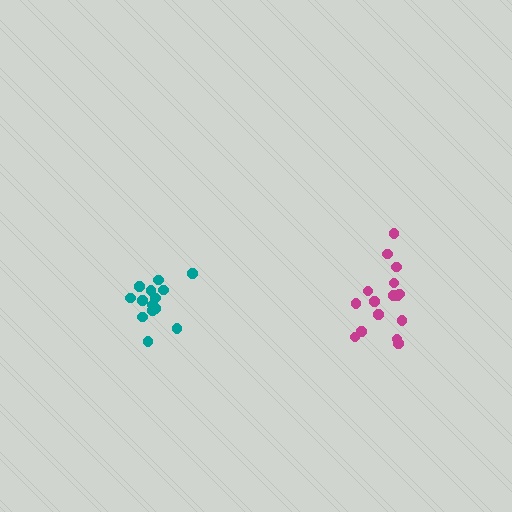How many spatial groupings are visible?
There are 2 spatial groupings.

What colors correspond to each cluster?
The clusters are colored: magenta, teal.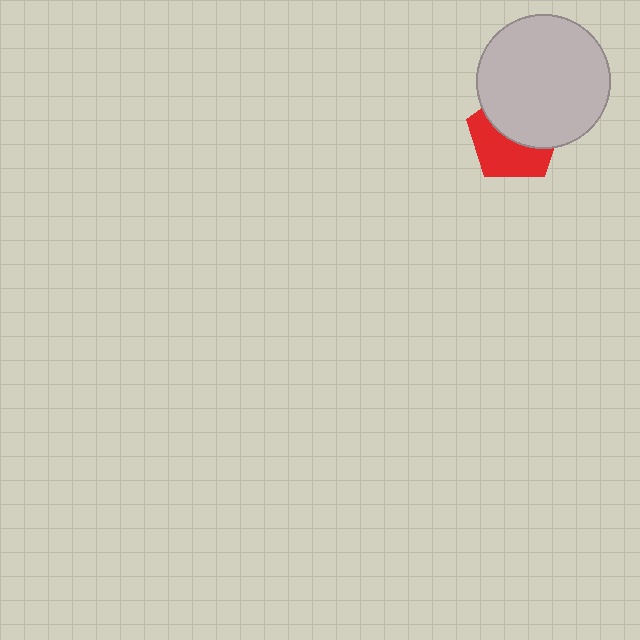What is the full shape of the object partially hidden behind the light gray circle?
The partially hidden object is a red pentagon.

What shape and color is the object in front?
The object in front is a light gray circle.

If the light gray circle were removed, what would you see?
You would see the complete red pentagon.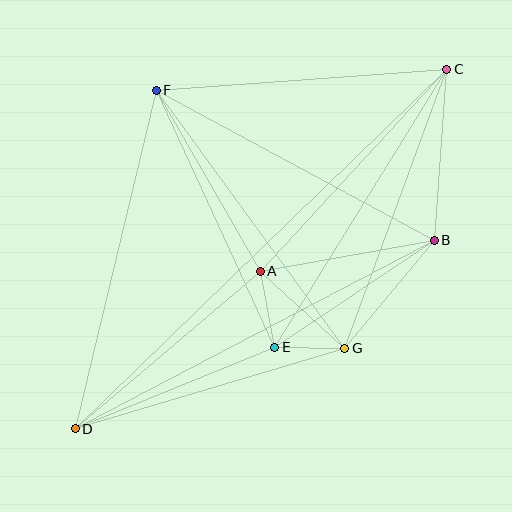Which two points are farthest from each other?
Points C and D are farthest from each other.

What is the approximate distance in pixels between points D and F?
The distance between D and F is approximately 348 pixels.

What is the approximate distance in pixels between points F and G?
The distance between F and G is approximately 319 pixels.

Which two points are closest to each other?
Points E and G are closest to each other.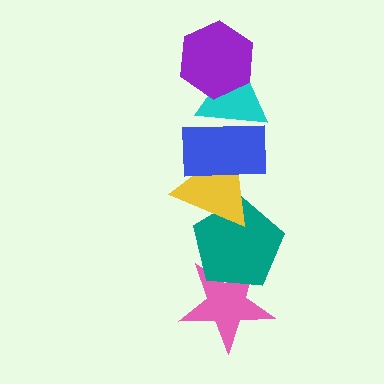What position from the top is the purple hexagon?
The purple hexagon is 1st from the top.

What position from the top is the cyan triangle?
The cyan triangle is 2nd from the top.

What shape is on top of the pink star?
The teal pentagon is on top of the pink star.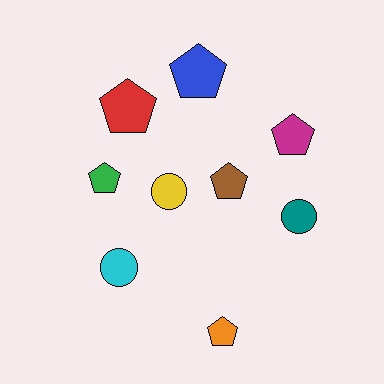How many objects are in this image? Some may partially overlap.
There are 9 objects.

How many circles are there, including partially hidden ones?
There are 3 circles.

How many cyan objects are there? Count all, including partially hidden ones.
There is 1 cyan object.